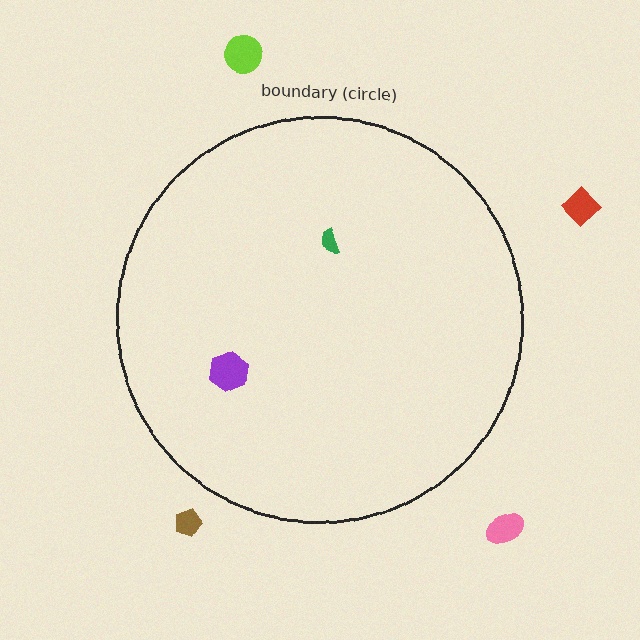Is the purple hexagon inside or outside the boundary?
Inside.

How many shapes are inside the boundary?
2 inside, 4 outside.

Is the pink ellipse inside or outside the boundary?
Outside.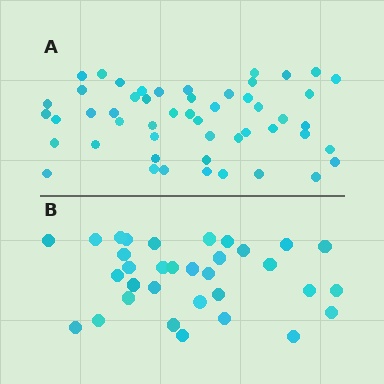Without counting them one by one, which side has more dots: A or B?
Region A (the top region) has more dots.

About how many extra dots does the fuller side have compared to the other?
Region A has approximately 20 more dots than region B.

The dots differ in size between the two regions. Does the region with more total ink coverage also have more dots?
No. Region B has more total ink coverage because its dots are larger, but region A actually contains more individual dots. Total area can be misleading — the number of items is what matters here.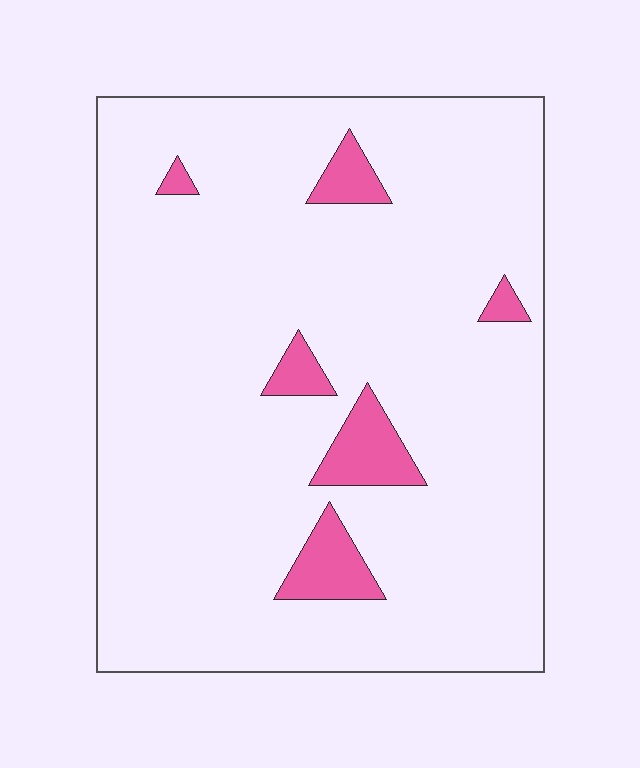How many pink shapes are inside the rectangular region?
6.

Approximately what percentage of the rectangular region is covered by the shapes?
Approximately 10%.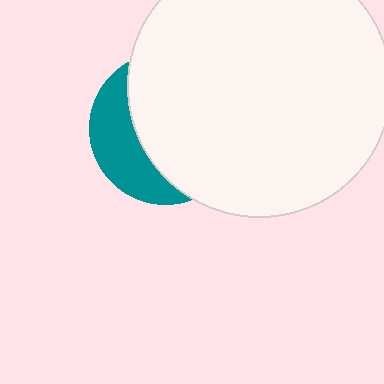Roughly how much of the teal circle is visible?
A small part of it is visible (roughly 32%).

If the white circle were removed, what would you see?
You would see the complete teal circle.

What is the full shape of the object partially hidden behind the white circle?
The partially hidden object is a teal circle.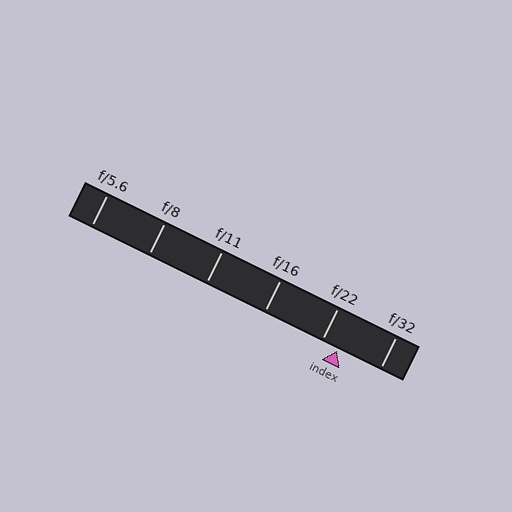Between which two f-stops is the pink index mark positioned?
The index mark is between f/22 and f/32.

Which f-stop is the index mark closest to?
The index mark is closest to f/22.